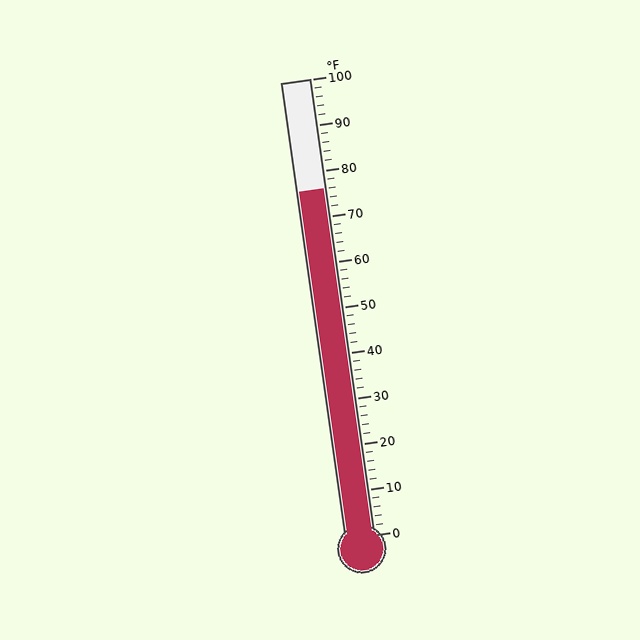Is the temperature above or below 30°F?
The temperature is above 30°F.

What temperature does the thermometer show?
The thermometer shows approximately 76°F.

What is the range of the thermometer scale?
The thermometer scale ranges from 0°F to 100°F.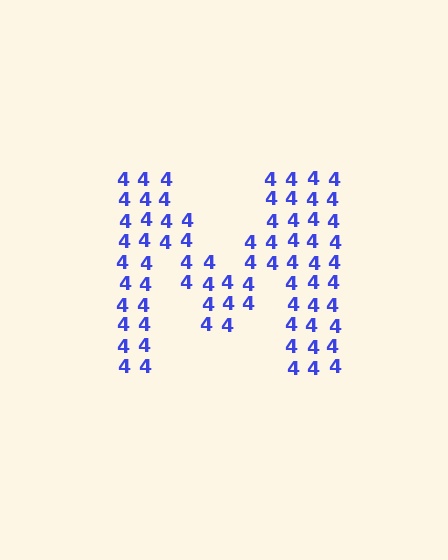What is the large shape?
The large shape is the letter M.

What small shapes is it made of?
It is made of small digit 4's.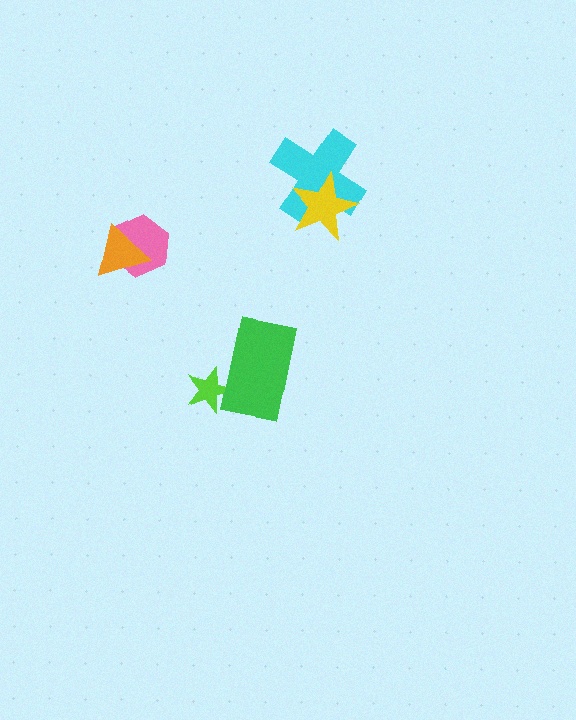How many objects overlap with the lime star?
1 object overlaps with the lime star.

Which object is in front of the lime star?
The green rectangle is in front of the lime star.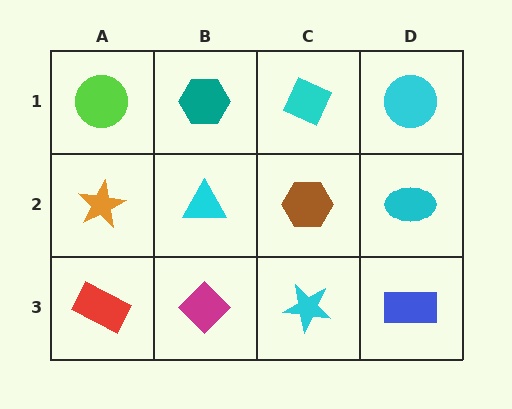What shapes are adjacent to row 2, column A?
A lime circle (row 1, column A), a red rectangle (row 3, column A), a cyan triangle (row 2, column B).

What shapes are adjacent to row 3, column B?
A cyan triangle (row 2, column B), a red rectangle (row 3, column A), a cyan star (row 3, column C).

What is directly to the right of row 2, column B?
A brown hexagon.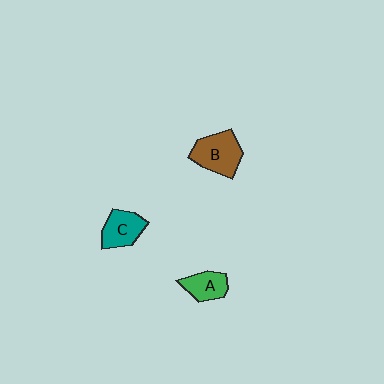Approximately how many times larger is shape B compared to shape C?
Approximately 1.3 times.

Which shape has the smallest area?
Shape A (green).